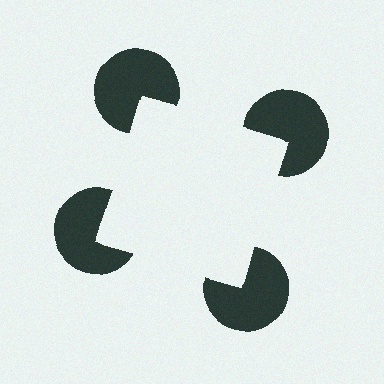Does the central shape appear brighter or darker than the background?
It typically appears slightly brighter than the background, even though no actual brightness change is drawn.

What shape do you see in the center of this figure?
An illusory square — its edges are inferred from the aligned wedge cuts in the pac-man discs, not physically drawn.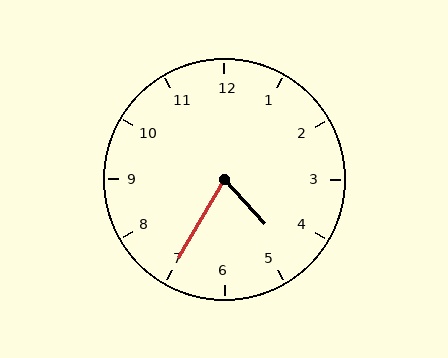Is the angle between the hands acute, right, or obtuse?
It is acute.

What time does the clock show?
4:35.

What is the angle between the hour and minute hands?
Approximately 72 degrees.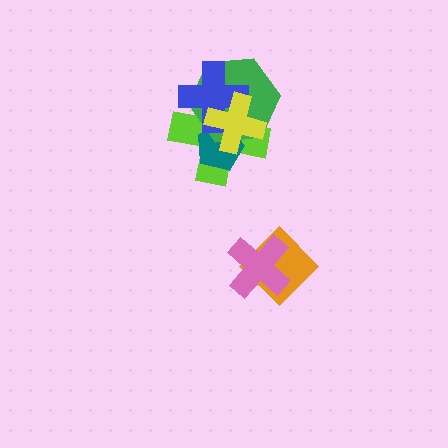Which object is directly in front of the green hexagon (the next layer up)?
The blue cross is directly in front of the green hexagon.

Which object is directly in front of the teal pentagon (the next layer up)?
The green hexagon is directly in front of the teal pentagon.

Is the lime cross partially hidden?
Yes, it is partially covered by another shape.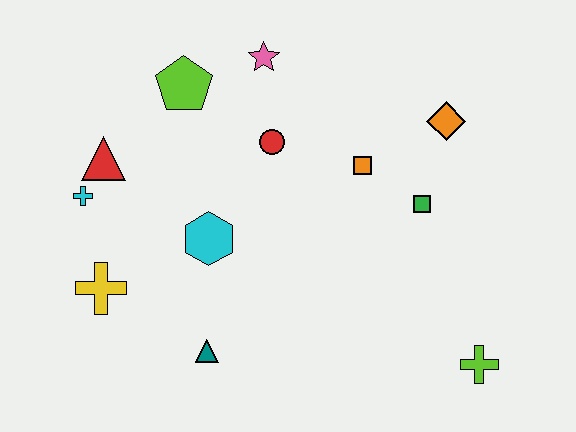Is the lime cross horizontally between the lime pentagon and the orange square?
No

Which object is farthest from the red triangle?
The lime cross is farthest from the red triangle.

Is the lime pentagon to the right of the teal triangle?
No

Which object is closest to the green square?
The orange square is closest to the green square.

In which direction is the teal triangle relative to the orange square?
The teal triangle is below the orange square.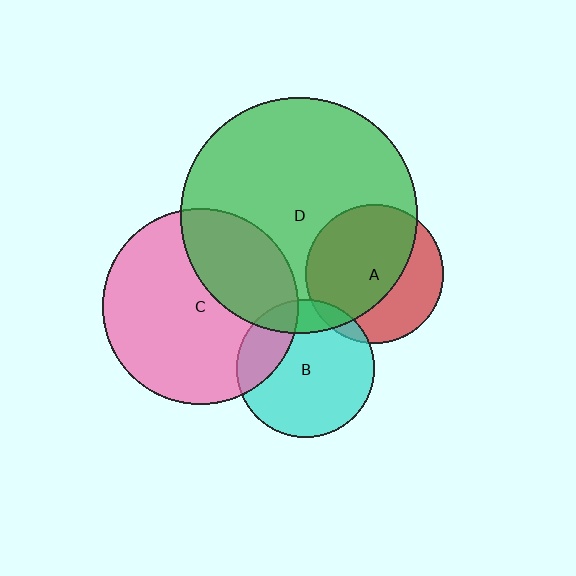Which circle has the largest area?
Circle D (green).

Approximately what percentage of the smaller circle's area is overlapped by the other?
Approximately 5%.